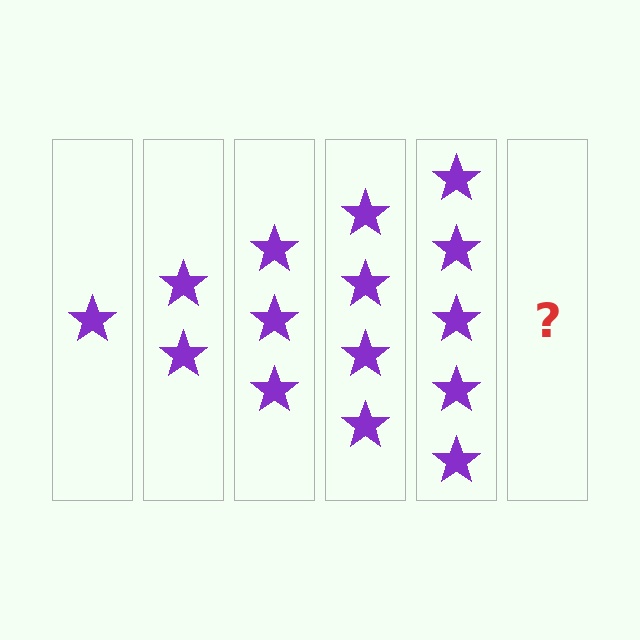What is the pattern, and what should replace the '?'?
The pattern is that each step adds one more star. The '?' should be 6 stars.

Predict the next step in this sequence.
The next step is 6 stars.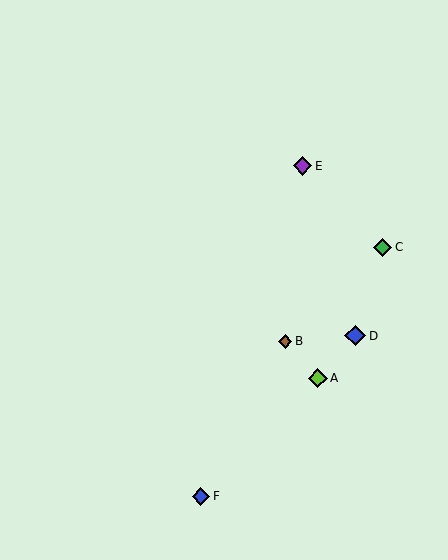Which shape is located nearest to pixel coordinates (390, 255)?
The green diamond (labeled C) at (383, 247) is nearest to that location.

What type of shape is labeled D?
Shape D is a blue diamond.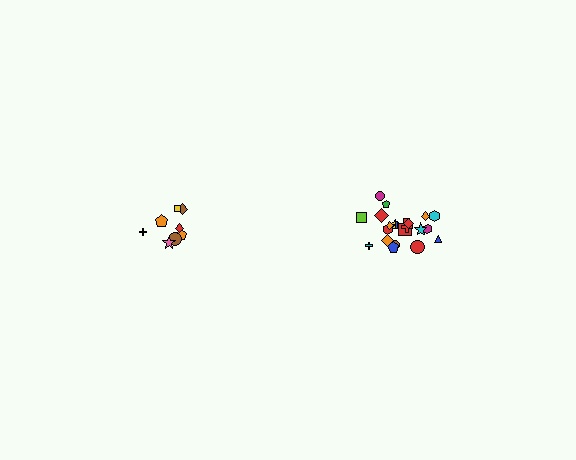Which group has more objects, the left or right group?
The right group.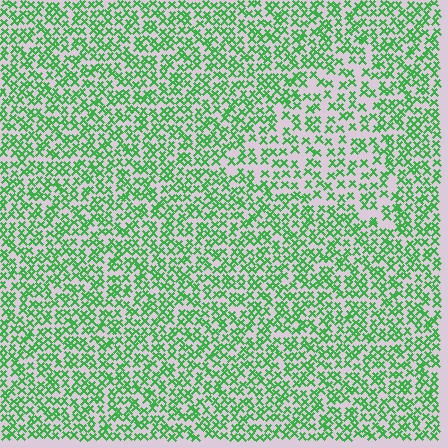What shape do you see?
I see a triangle.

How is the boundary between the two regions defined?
The boundary is defined by a change in element density (approximately 1.6x ratio). All elements are the same color, size, and shape.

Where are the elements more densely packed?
The elements are more densely packed outside the triangle boundary.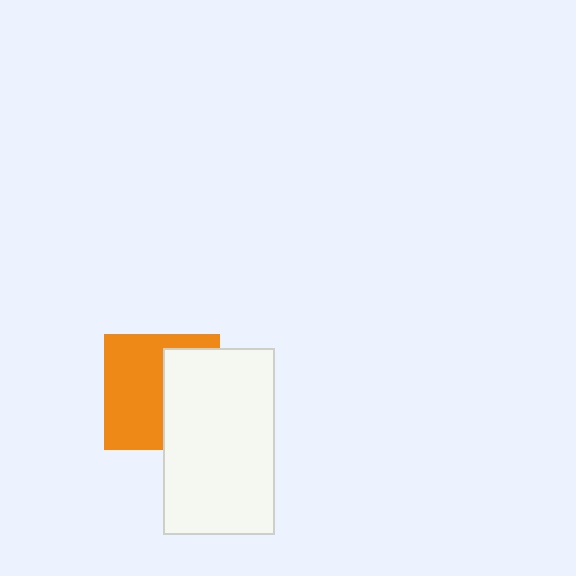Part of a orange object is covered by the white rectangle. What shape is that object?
It is a square.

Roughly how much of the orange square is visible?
About half of it is visible (roughly 58%).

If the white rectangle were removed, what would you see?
You would see the complete orange square.